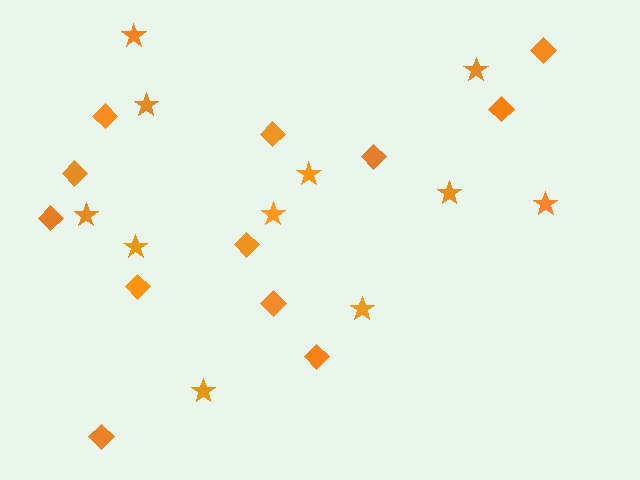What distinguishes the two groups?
There are 2 groups: one group of diamonds (12) and one group of stars (11).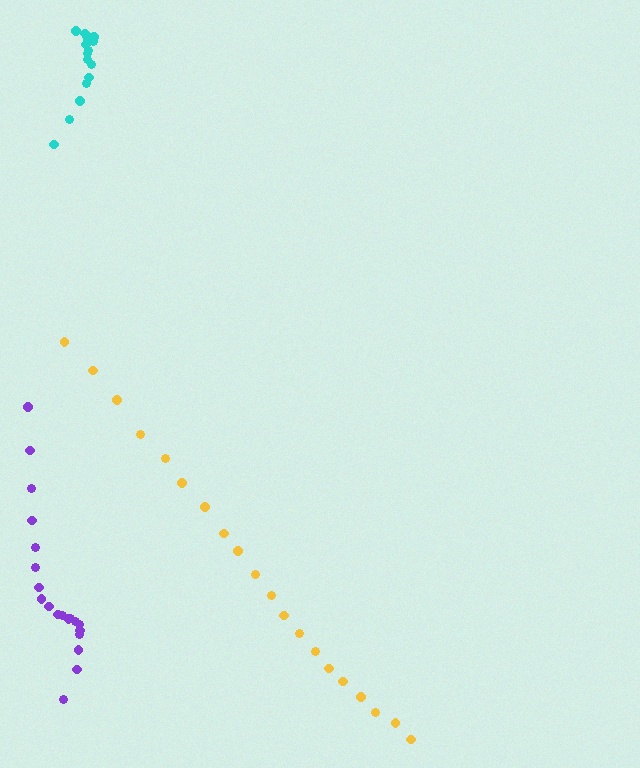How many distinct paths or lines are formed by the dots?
There are 3 distinct paths.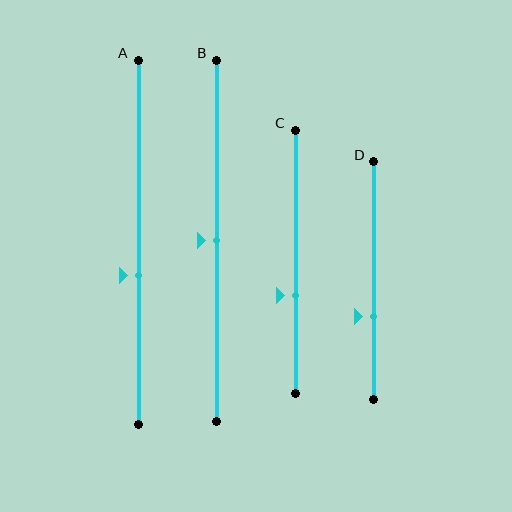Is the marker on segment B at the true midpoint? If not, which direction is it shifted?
Yes, the marker on segment B is at the true midpoint.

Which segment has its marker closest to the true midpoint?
Segment B has its marker closest to the true midpoint.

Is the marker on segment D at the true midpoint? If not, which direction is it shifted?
No, the marker on segment D is shifted downward by about 15% of the segment length.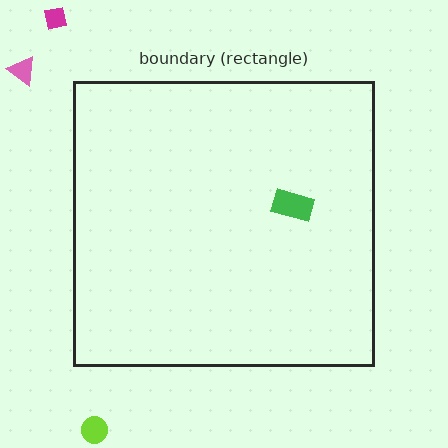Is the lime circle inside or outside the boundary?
Outside.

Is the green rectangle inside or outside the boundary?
Inside.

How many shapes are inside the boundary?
1 inside, 3 outside.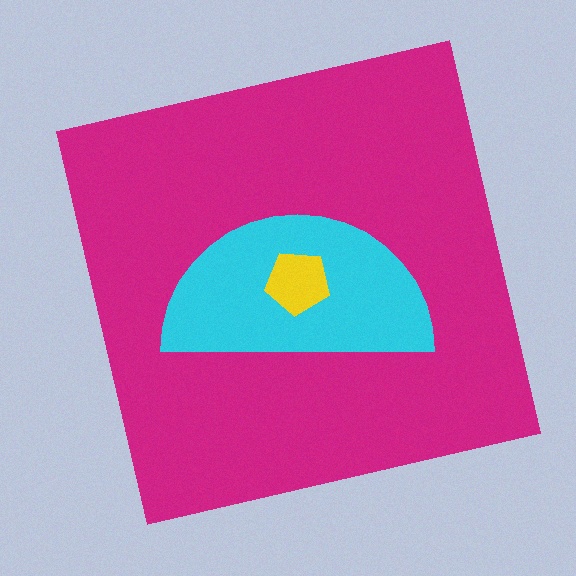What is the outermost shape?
The magenta square.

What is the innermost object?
The yellow pentagon.